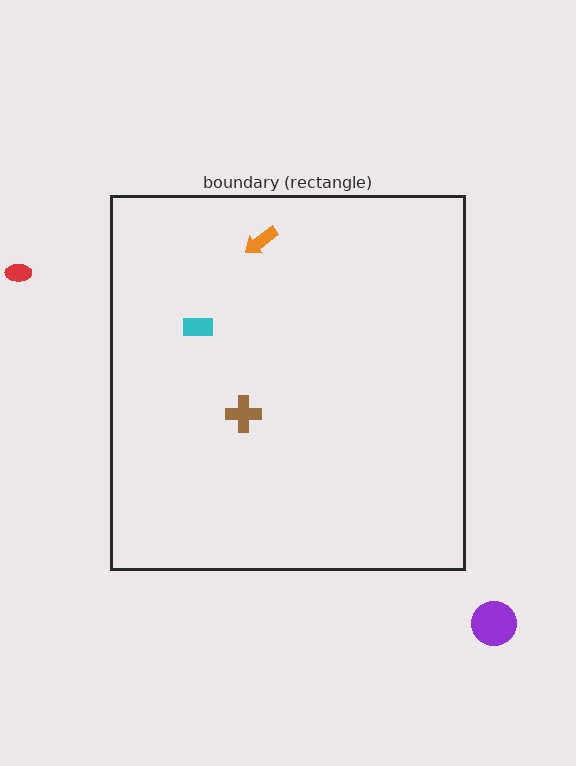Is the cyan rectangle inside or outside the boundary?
Inside.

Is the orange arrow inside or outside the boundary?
Inside.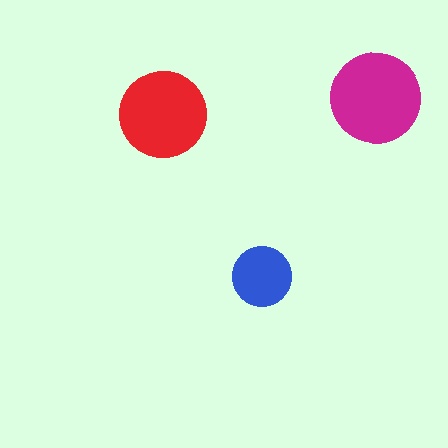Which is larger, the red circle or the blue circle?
The red one.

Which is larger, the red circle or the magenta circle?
The magenta one.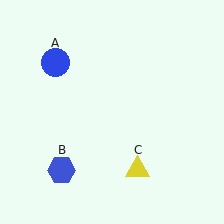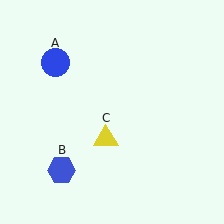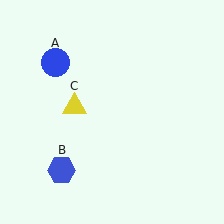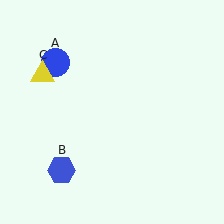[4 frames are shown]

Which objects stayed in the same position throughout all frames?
Blue circle (object A) and blue hexagon (object B) remained stationary.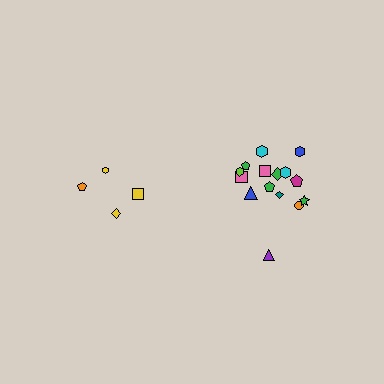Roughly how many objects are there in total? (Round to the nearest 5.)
Roughly 20 objects in total.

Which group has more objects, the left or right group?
The right group.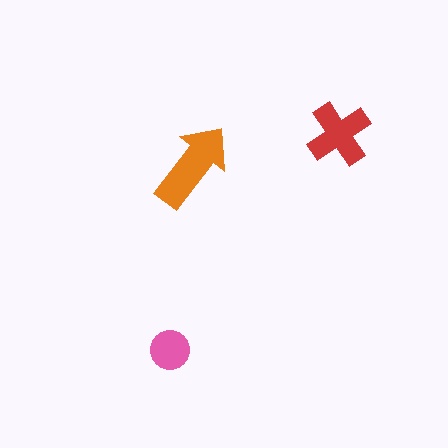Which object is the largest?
The orange arrow.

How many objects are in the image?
There are 3 objects in the image.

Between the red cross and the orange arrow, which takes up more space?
The orange arrow.